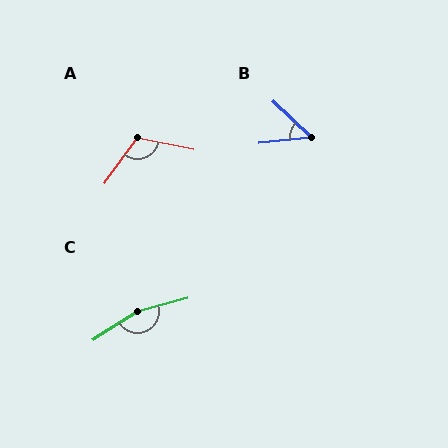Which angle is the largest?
C, at approximately 162 degrees.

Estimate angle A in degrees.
Approximately 115 degrees.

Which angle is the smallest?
B, at approximately 49 degrees.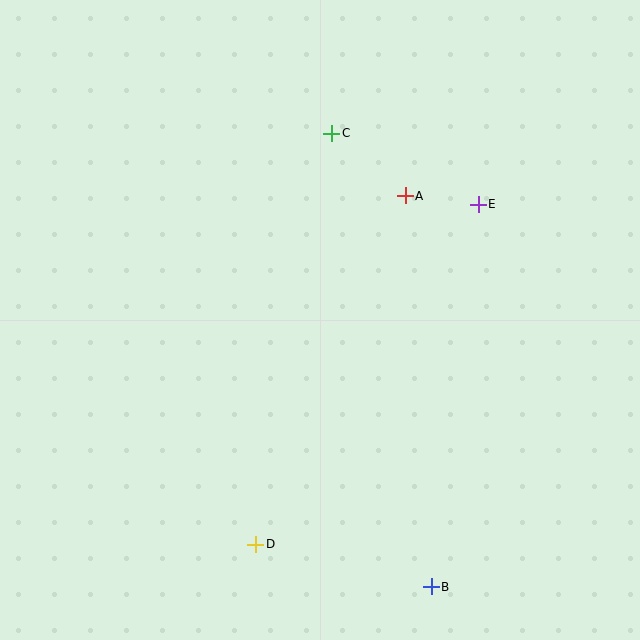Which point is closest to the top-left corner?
Point C is closest to the top-left corner.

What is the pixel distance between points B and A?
The distance between B and A is 392 pixels.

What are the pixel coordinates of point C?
Point C is at (332, 133).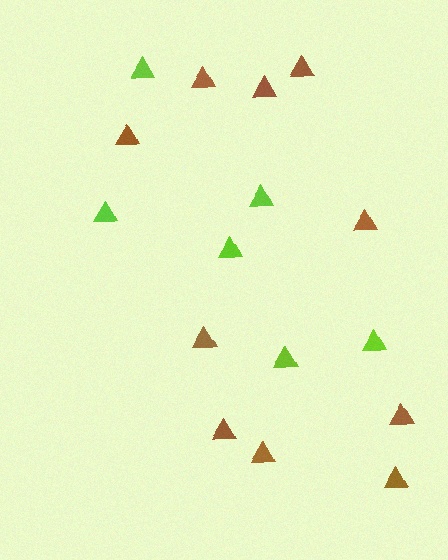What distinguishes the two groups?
There are 2 groups: one group of brown triangles (10) and one group of lime triangles (6).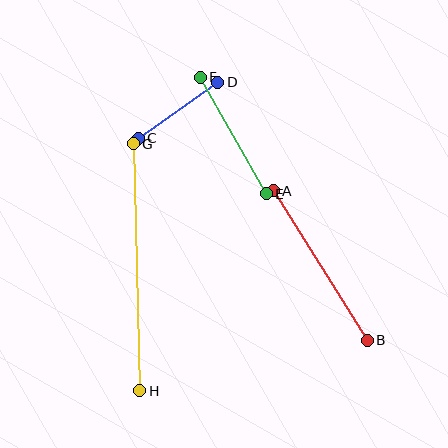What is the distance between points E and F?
The distance is approximately 134 pixels.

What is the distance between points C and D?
The distance is approximately 97 pixels.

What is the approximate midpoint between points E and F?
The midpoint is at approximately (233, 136) pixels.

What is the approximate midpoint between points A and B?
The midpoint is at approximately (320, 266) pixels.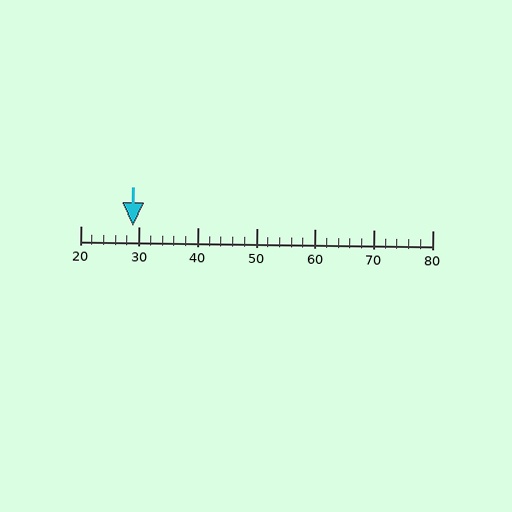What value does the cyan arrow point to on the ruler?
The cyan arrow points to approximately 29.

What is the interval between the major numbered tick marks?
The major tick marks are spaced 10 units apart.